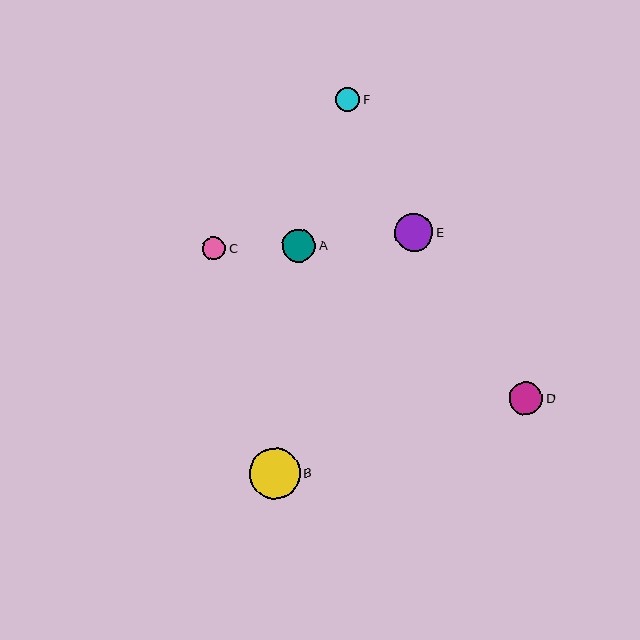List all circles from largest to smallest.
From largest to smallest: B, E, D, A, F, C.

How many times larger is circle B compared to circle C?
Circle B is approximately 2.2 times the size of circle C.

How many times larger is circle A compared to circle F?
Circle A is approximately 1.4 times the size of circle F.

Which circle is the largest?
Circle B is the largest with a size of approximately 51 pixels.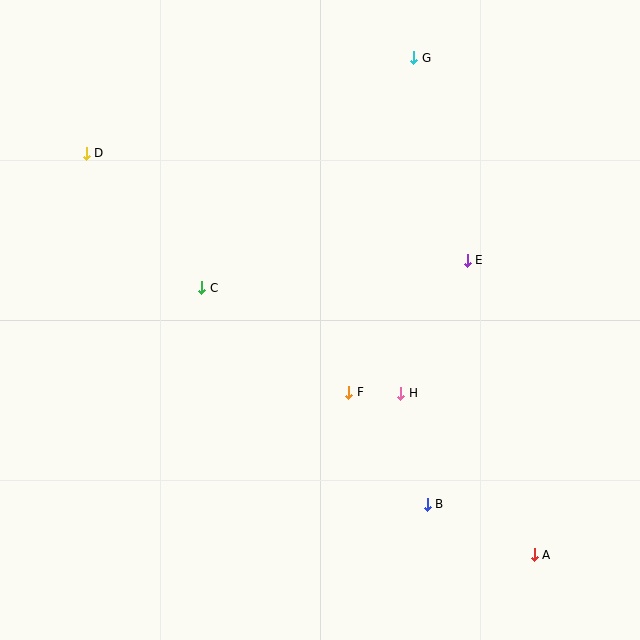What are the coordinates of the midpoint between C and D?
The midpoint between C and D is at (144, 220).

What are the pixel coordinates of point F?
Point F is at (349, 392).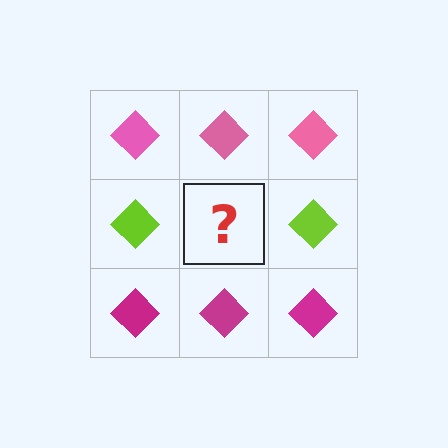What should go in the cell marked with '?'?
The missing cell should contain a lime diamond.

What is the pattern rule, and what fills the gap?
The rule is that each row has a consistent color. The gap should be filled with a lime diamond.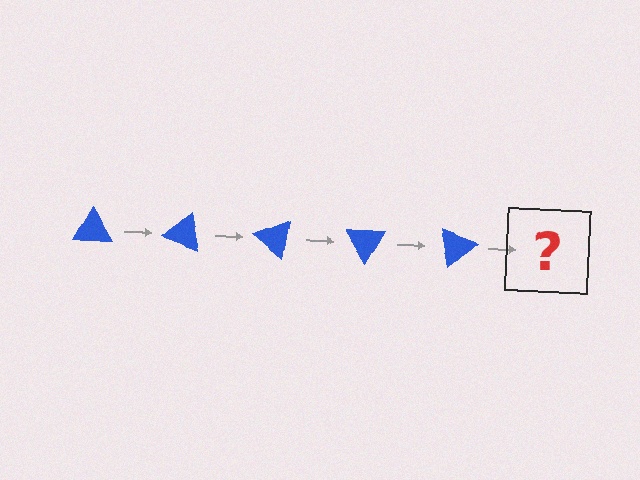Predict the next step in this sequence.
The next step is a blue triangle rotated 100 degrees.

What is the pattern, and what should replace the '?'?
The pattern is that the triangle rotates 20 degrees each step. The '?' should be a blue triangle rotated 100 degrees.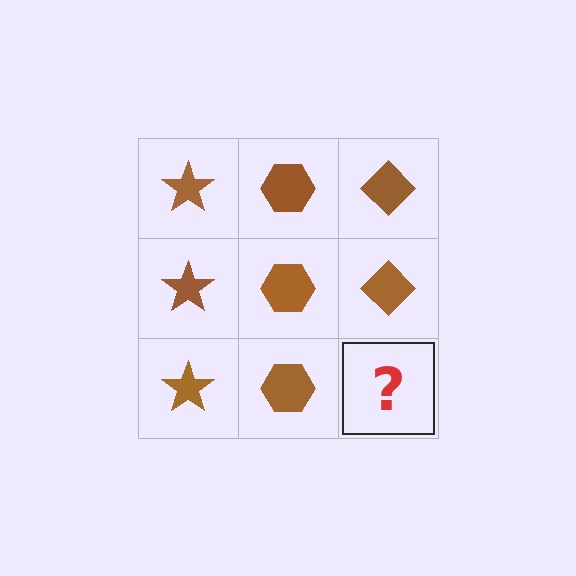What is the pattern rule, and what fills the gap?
The rule is that each column has a consistent shape. The gap should be filled with a brown diamond.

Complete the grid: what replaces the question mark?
The question mark should be replaced with a brown diamond.